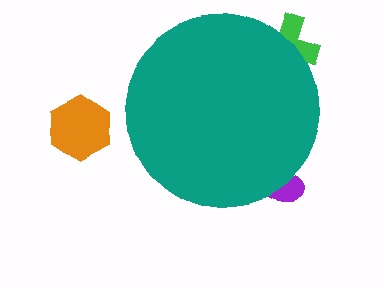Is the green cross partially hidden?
Yes, the green cross is partially hidden behind the teal circle.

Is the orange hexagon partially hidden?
No, the orange hexagon is fully visible.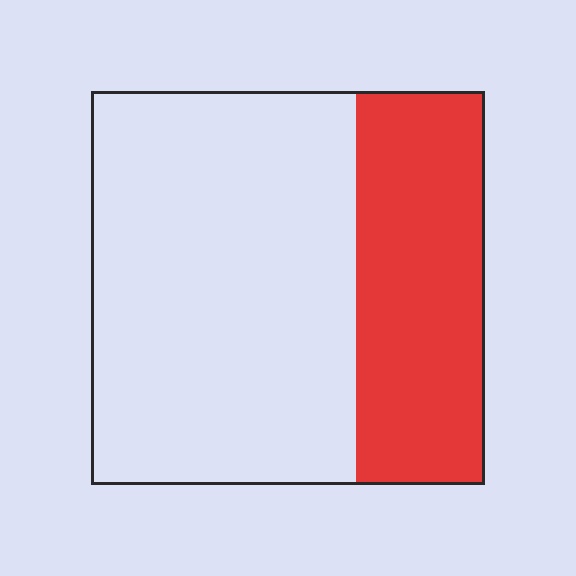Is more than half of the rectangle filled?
No.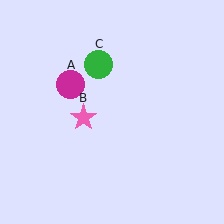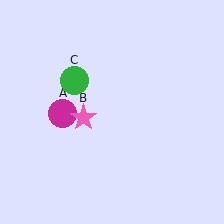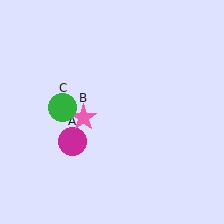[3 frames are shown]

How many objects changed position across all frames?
2 objects changed position: magenta circle (object A), green circle (object C).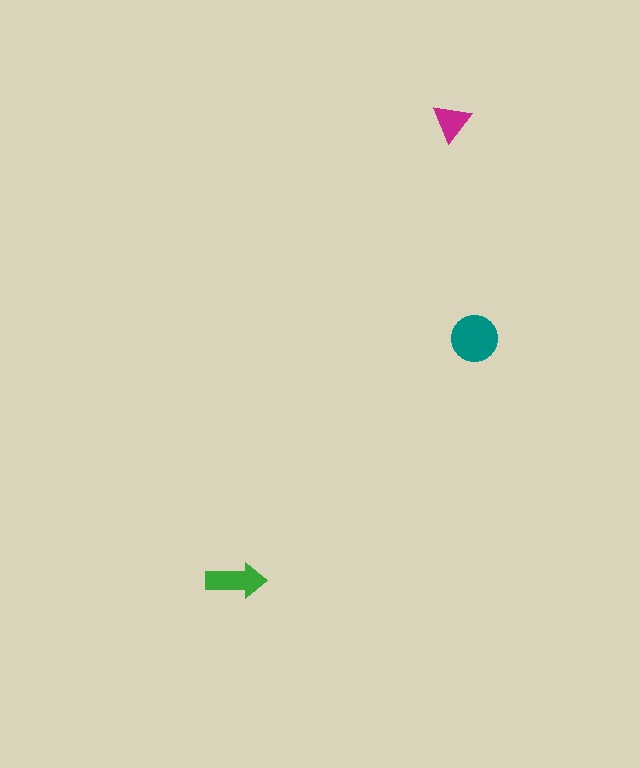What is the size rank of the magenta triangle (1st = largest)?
3rd.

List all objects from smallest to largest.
The magenta triangle, the green arrow, the teal circle.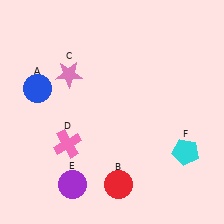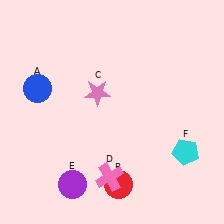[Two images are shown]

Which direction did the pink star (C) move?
The pink star (C) moved right.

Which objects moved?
The objects that moved are: the pink star (C), the pink cross (D).